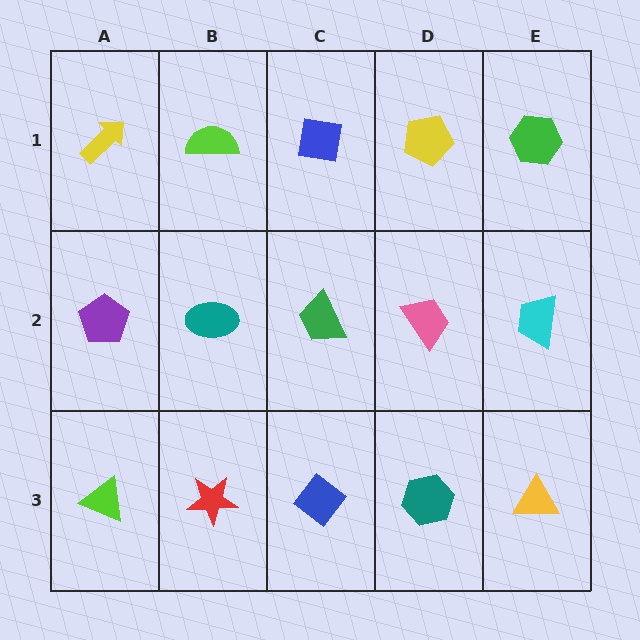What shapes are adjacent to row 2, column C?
A blue square (row 1, column C), a blue diamond (row 3, column C), a teal ellipse (row 2, column B), a pink trapezoid (row 2, column D).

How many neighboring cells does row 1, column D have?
3.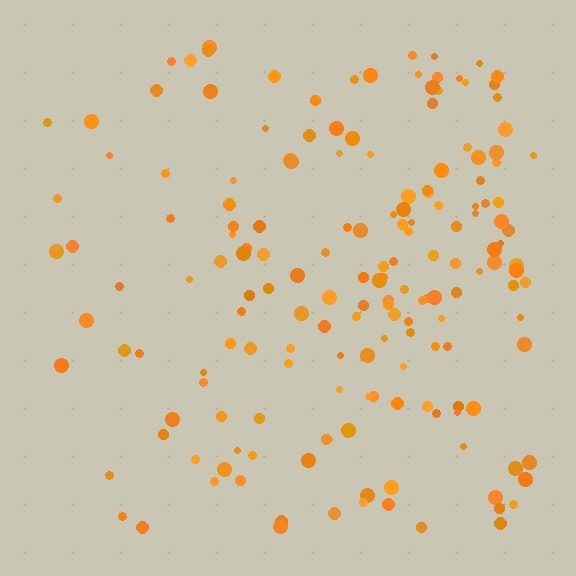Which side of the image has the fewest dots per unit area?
The left.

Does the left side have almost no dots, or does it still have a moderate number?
Still a moderate number, just noticeably fewer than the right.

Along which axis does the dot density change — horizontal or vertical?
Horizontal.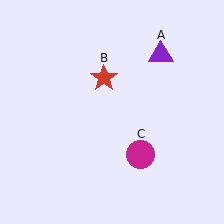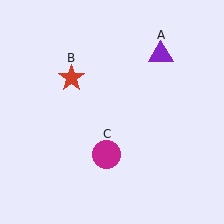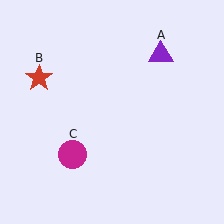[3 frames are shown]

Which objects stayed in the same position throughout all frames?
Purple triangle (object A) remained stationary.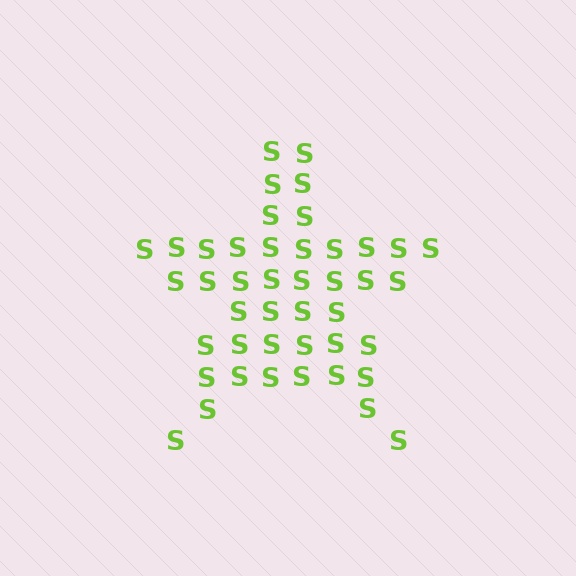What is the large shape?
The large shape is a star.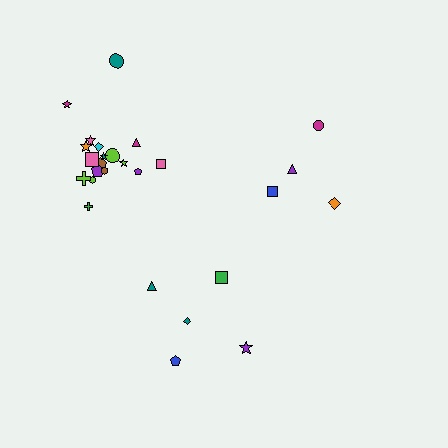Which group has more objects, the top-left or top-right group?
The top-left group.